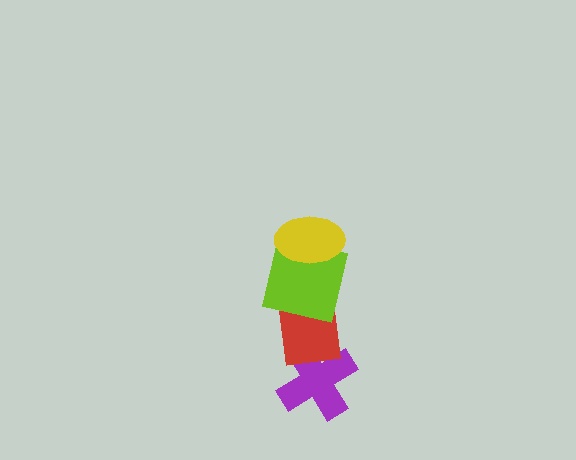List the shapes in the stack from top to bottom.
From top to bottom: the yellow ellipse, the lime square, the red square, the purple cross.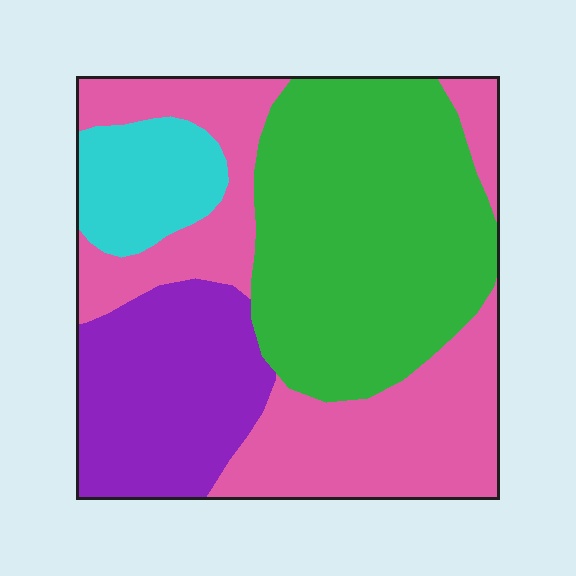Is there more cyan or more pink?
Pink.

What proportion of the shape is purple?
Purple covers roughly 20% of the shape.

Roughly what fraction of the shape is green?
Green takes up between a quarter and a half of the shape.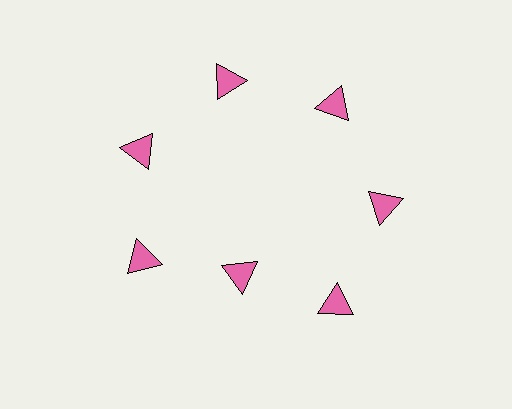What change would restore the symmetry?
The symmetry would be restored by moving it outward, back onto the ring so that all 7 triangles sit at equal angles and equal distance from the center.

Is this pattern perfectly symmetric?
No. The 7 pink triangles are arranged in a ring, but one element near the 6 o'clock position is pulled inward toward the center, breaking the 7-fold rotational symmetry.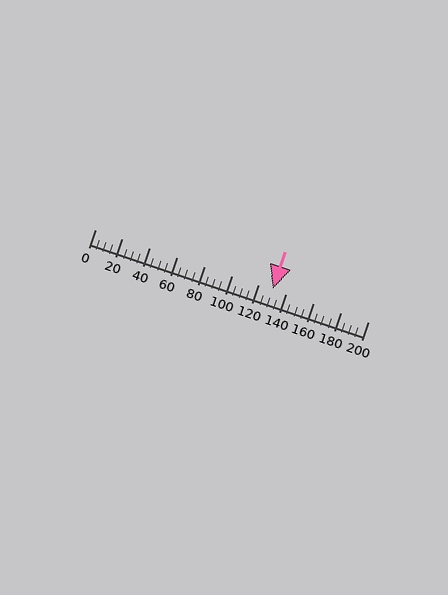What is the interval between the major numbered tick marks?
The major tick marks are spaced 20 units apart.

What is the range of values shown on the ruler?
The ruler shows values from 0 to 200.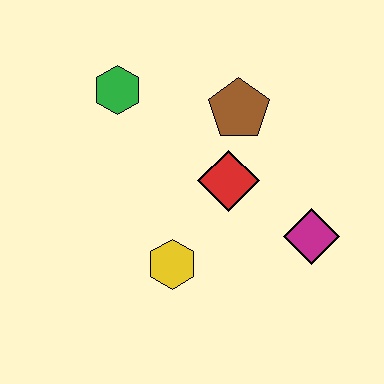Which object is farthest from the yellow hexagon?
The green hexagon is farthest from the yellow hexagon.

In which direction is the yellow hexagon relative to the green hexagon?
The yellow hexagon is below the green hexagon.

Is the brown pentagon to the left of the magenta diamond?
Yes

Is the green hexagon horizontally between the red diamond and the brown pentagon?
No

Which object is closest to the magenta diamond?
The red diamond is closest to the magenta diamond.